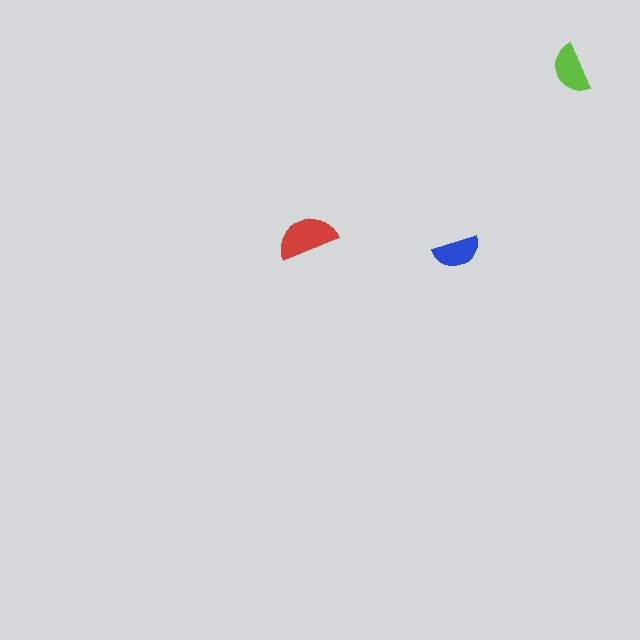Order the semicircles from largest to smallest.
the red one, the lime one, the blue one.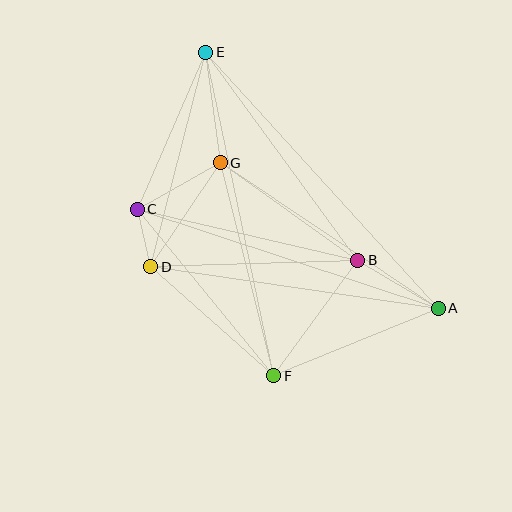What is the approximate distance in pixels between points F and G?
The distance between F and G is approximately 220 pixels.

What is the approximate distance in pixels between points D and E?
The distance between D and E is approximately 222 pixels.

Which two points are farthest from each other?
Points A and E are farthest from each other.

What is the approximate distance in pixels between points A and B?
The distance between A and B is approximately 94 pixels.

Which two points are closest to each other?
Points C and D are closest to each other.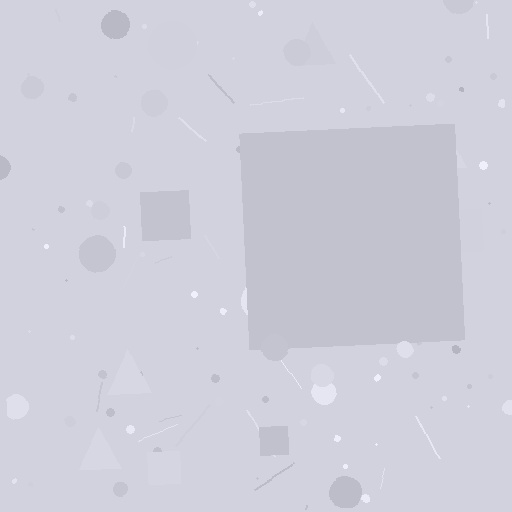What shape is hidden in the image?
A square is hidden in the image.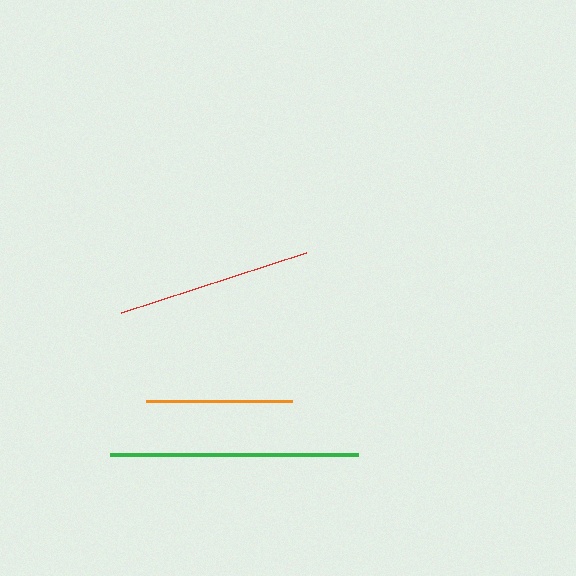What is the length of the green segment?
The green segment is approximately 248 pixels long.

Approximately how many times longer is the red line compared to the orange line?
The red line is approximately 1.3 times the length of the orange line.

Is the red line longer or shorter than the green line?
The green line is longer than the red line.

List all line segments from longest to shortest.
From longest to shortest: green, red, orange.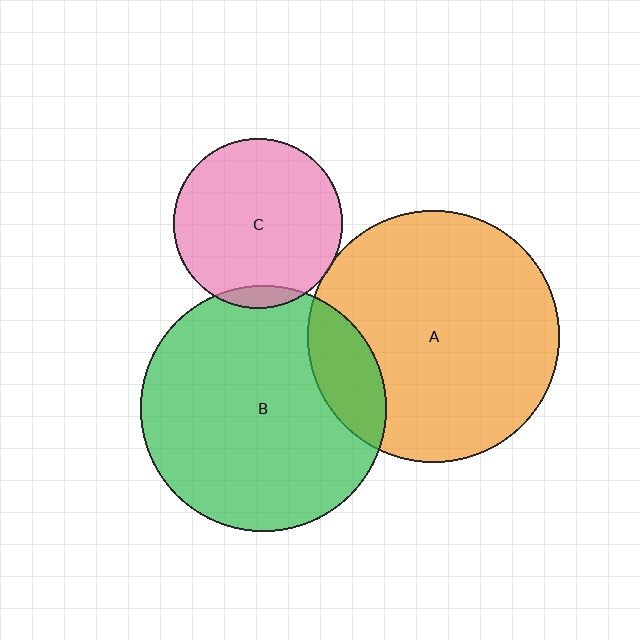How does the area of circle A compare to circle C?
Approximately 2.2 times.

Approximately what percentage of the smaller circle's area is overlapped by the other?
Approximately 5%.